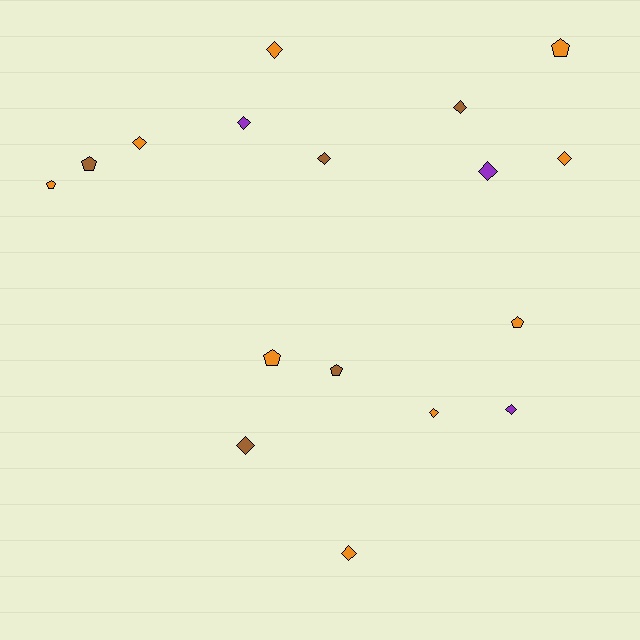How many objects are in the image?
There are 17 objects.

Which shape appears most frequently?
Diamond, with 11 objects.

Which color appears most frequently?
Orange, with 9 objects.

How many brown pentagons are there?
There are 2 brown pentagons.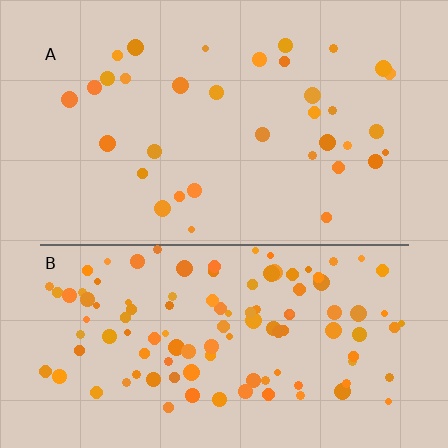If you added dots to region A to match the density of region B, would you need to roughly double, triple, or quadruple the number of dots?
Approximately triple.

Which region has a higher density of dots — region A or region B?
B (the bottom).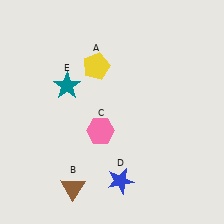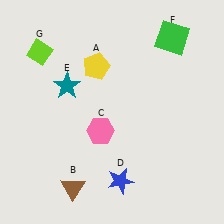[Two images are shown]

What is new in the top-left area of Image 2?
A lime diamond (G) was added in the top-left area of Image 2.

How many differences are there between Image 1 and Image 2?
There are 2 differences between the two images.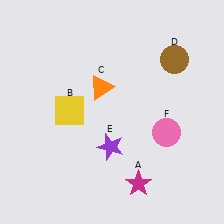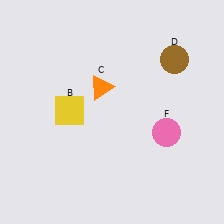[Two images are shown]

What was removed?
The magenta star (A), the purple star (E) were removed in Image 2.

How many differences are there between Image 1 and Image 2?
There are 2 differences between the two images.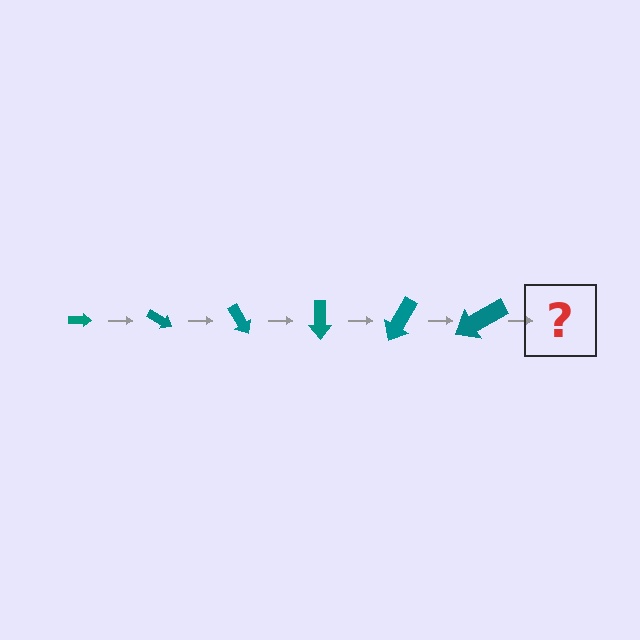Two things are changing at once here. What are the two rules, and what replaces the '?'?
The two rules are that the arrow grows larger each step and it rotates 30 degrees each step. The '?' should be an arrow, larger than the previous one and rotated 180 degrees from the start.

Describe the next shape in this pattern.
It should be an arrow, larger than the previous one and rotated 180 degrees from the start.